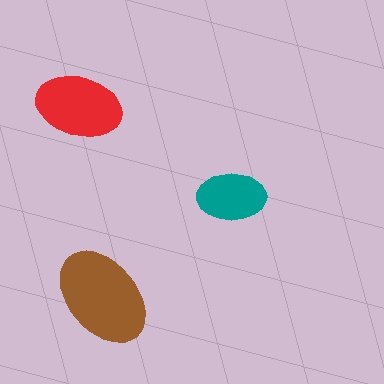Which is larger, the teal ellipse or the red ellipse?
The red one.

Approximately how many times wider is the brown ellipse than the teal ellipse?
About 1.5 times wider.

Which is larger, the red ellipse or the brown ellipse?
The brown one.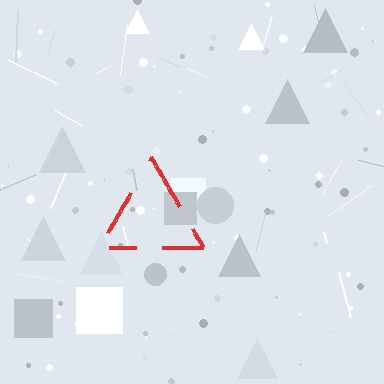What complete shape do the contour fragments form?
The contour fragments form a triangle.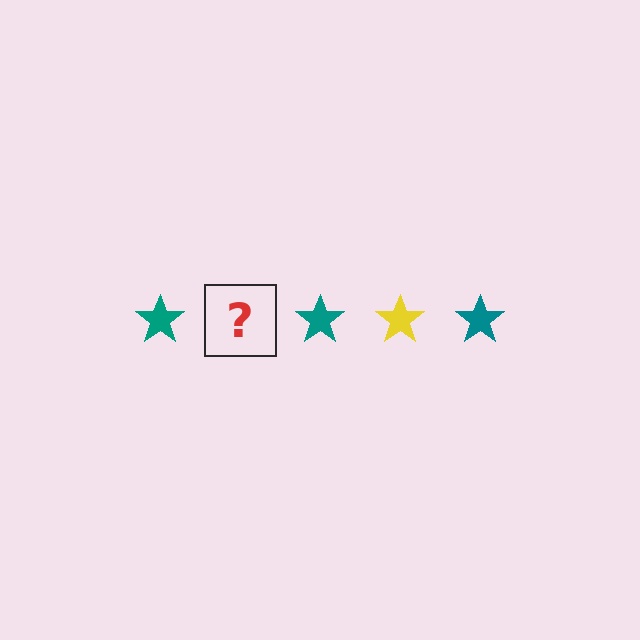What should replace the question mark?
The question mark should be replaced with a yellow star.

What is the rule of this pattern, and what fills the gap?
The rule is that the pattern cycles through teal, yellow stars. The gap should be filled with a yellow star.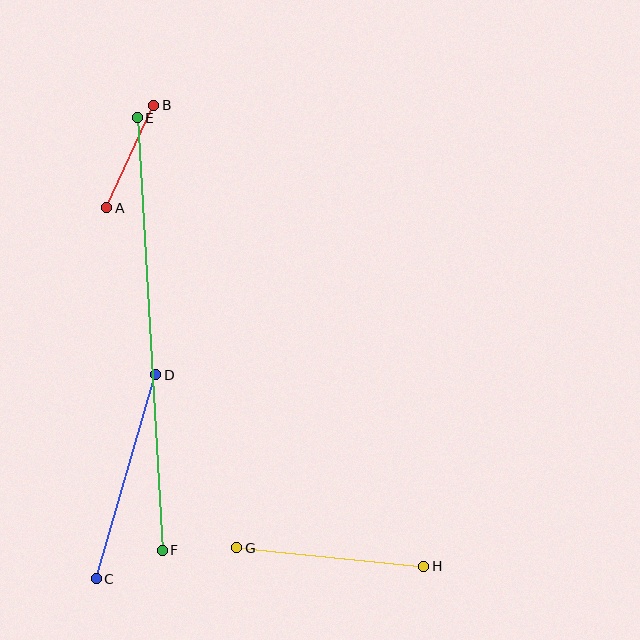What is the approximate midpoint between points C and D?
The midpoint is at approximately (126, 477) pixels.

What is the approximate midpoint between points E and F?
The midpoint is at approximately (150, 334) pixels.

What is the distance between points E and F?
The distance is approximately 433 pixels.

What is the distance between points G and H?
The distance is approximately 188 pixels.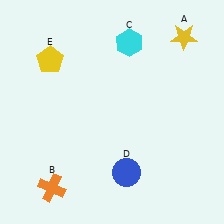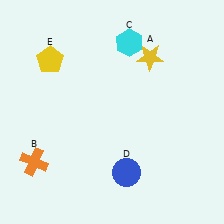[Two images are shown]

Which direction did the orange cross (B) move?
The orange cross (B) moved up.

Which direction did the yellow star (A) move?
The yellow star (A) moved left.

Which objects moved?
The objects that moved are: the yellow star (A), the orange cross (B).